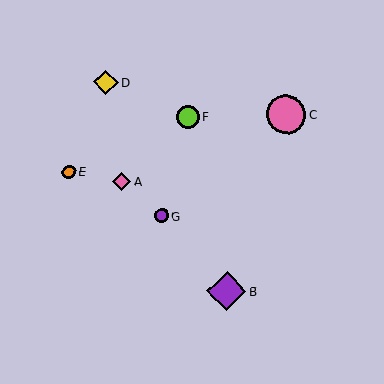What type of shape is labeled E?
Shape E is an orange circle.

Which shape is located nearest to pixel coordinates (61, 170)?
The orange circle (labeled E) at (69, 171) is nearest to that location.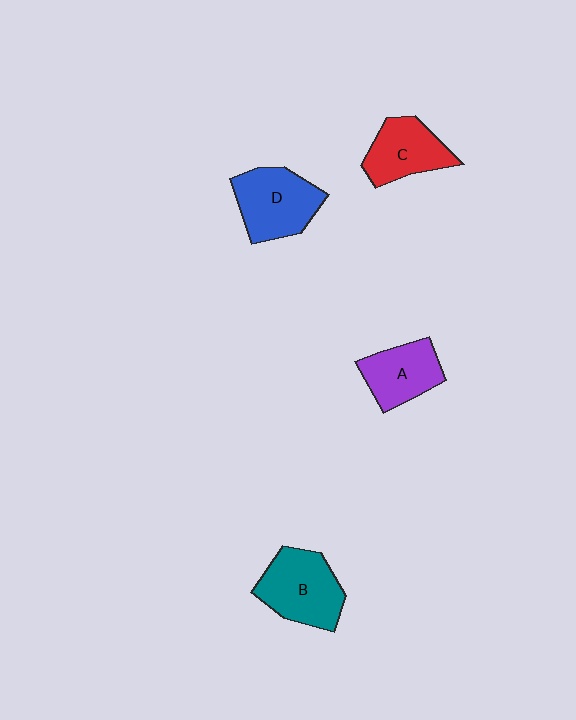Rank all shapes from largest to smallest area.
From largest to smallest: B (teal), D (blue), C (red), A (purple).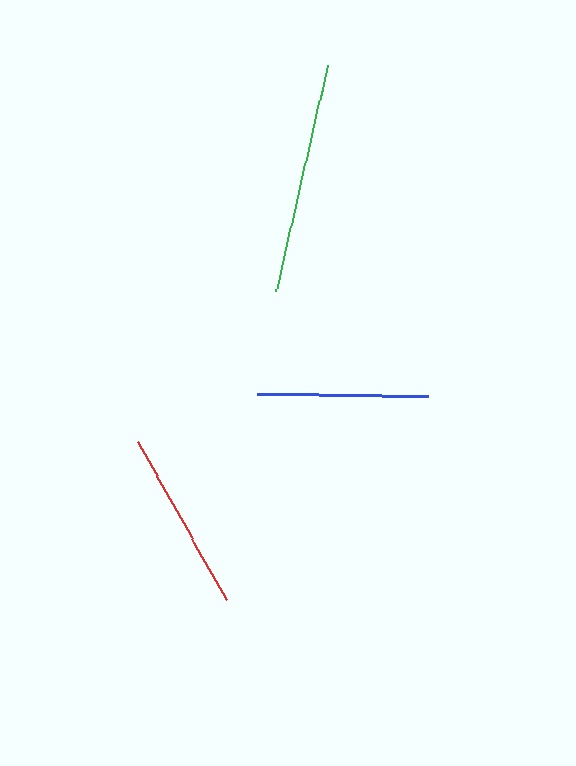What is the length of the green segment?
The green segment is approximately 232 pixels long.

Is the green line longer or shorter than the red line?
The green line is longer than the red line.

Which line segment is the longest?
The green line is the longest at approximately 232 pixels.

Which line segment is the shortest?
The blue line is the shortest at approximately 171 pixels.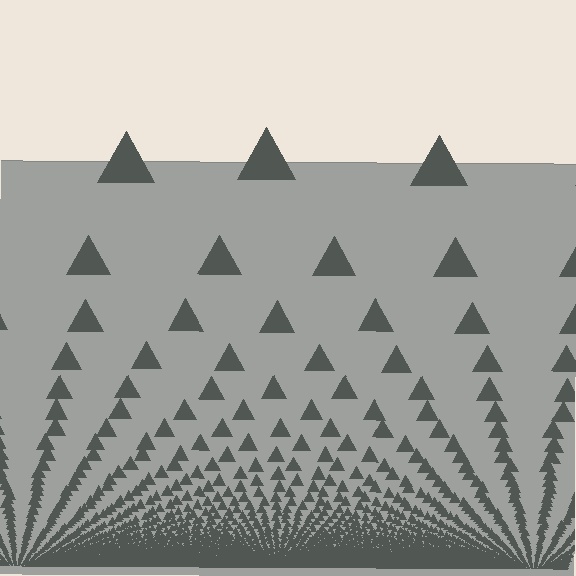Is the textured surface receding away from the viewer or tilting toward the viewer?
The surface appears to tilt toward the viewer. Texture elements get larger and sparser toward the top.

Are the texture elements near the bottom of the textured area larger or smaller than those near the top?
Smaller. The gradient is inverted — elements near the bottom are smaller and denser.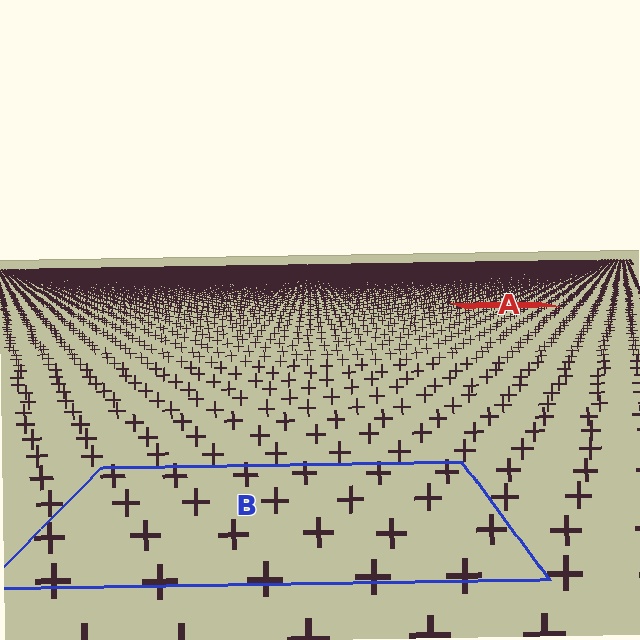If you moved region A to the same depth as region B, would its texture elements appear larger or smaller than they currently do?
They would appear larger. At a closer depth, the same texture elements are projected at a bigger on-screen size.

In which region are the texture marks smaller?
The texture marks are smaller in region A, because it is farther away.